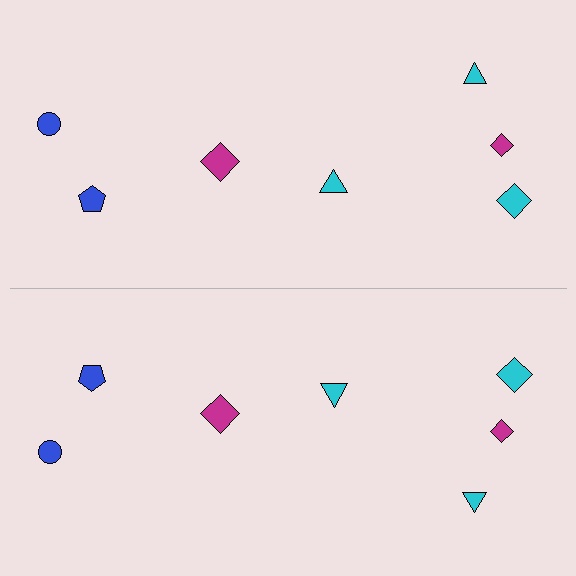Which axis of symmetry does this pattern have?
The pattern has a horizontal axis of symmetry running through the center of the image.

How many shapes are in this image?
There are 14 shapes in this image.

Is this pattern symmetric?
Yes, this pattern has bilateral (reflection) symmetry.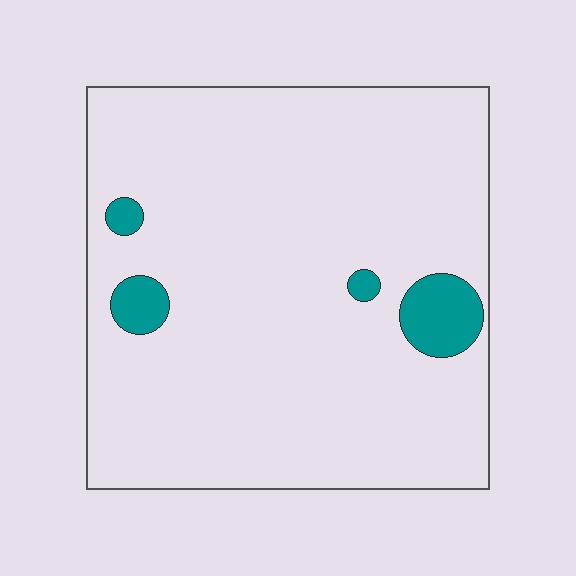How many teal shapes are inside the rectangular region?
4.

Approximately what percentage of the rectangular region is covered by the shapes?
Approximately 5%.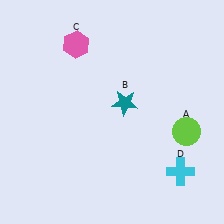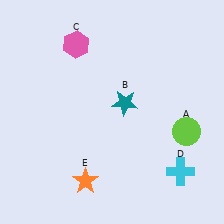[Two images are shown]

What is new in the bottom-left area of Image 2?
An orange star (E) was added in the bottom-left area of Image 2.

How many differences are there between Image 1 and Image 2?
There is 1 difference between the two images.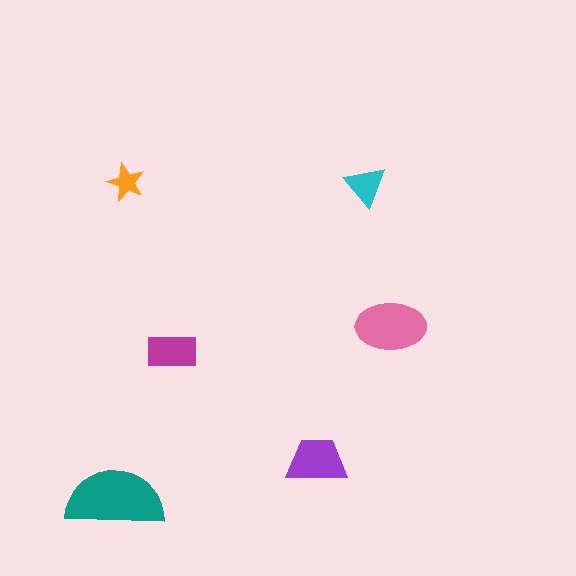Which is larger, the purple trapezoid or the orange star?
The purple trapezoid.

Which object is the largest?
The teal semicircle.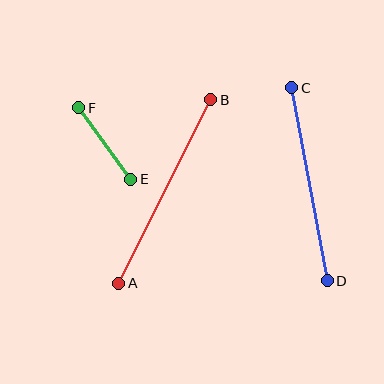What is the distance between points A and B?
The distance is approximately 205 pixels.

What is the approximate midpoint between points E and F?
The midpoint is at approximately (105, 144) pixels.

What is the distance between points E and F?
The distance is approximately 88 pixels.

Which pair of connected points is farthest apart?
Points A and B are farthest apart.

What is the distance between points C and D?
The distance is approximately 196 pixels.